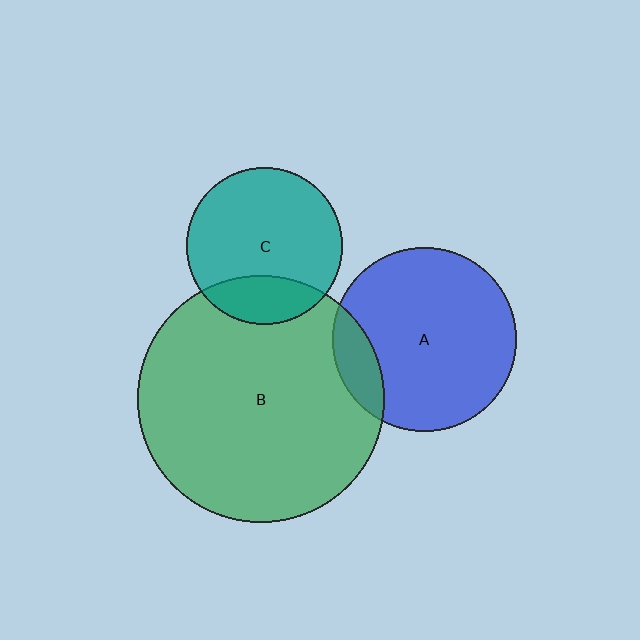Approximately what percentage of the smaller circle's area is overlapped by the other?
Approximately 15%.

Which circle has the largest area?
Circle B (green).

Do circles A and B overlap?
Yes.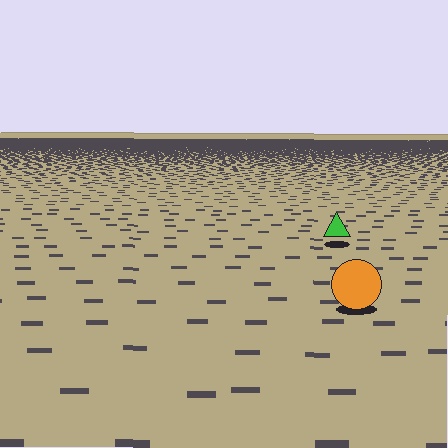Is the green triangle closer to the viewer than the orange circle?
No. The orange circle is closer — you can tell from the texture gradient: the ground texture is coarser near it.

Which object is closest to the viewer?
The orange circle is closest. The texture marks near it are larger and more spread out.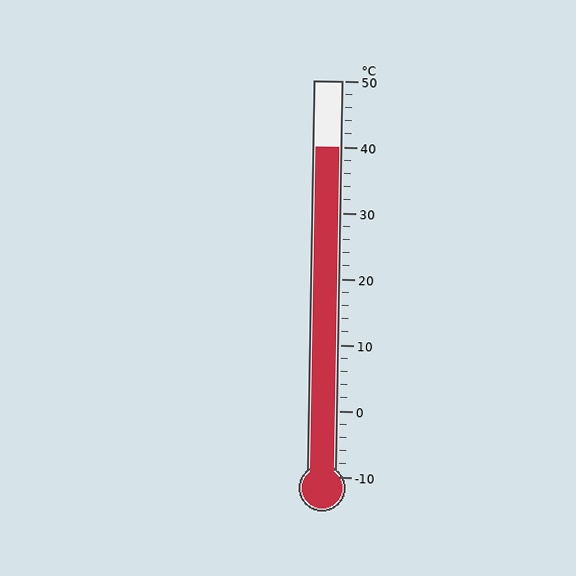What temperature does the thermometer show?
The thermometer shows approximately 40°C.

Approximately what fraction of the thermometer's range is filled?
The thermometer is filled to approximately 85% of its range.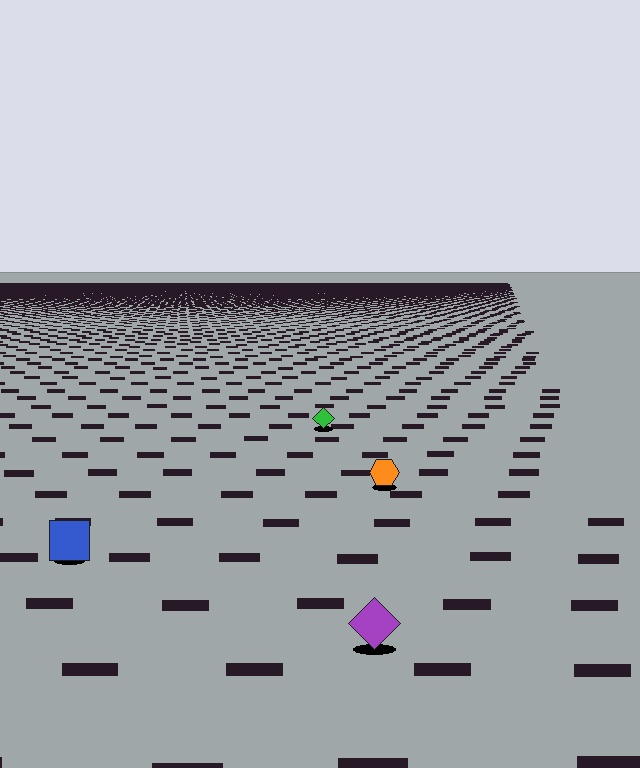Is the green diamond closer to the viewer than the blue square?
No. The blue square is closer — you can tell from the texture gradient: the ground texture is coarser near it.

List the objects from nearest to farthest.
From nearest to farthest: the purple diamond, the blue square, the orange hexagon, the green diamond.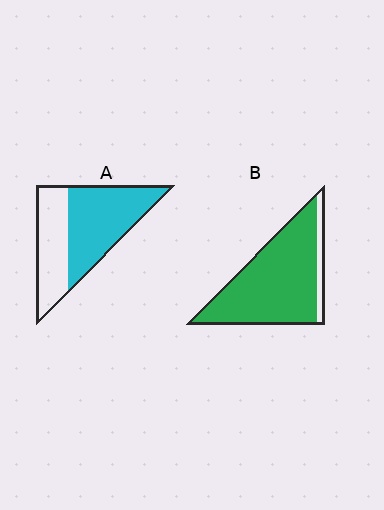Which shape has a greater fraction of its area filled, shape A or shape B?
Shape B.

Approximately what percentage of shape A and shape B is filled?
A is approximately 60% and B is approximately 90%.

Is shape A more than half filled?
Yes.